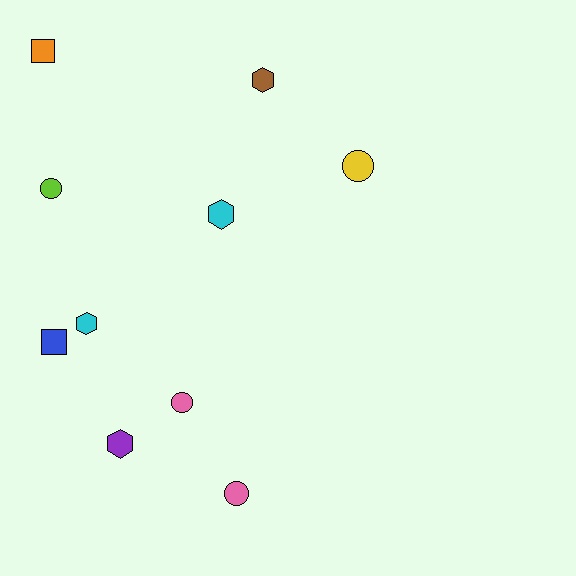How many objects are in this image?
There are 10 objects.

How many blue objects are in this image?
There is 1 blue object.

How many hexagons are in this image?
There are 4 hexagons.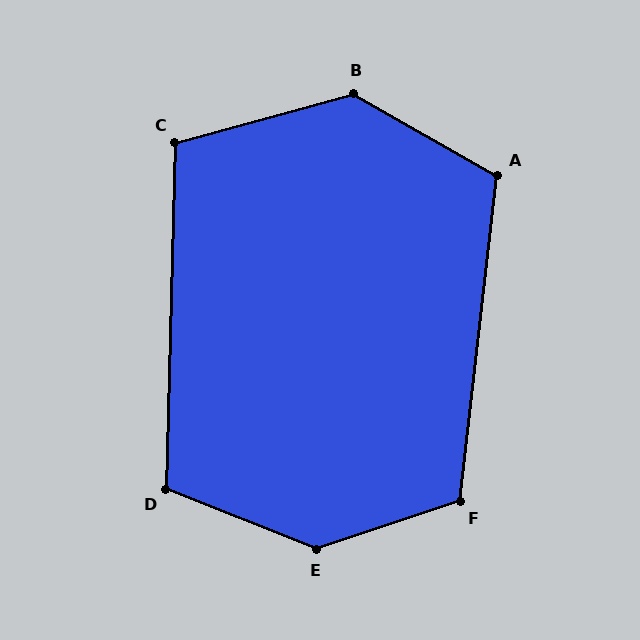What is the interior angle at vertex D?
Approximately 110 degrees (obtuse).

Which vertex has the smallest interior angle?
C, at approximately 107 degrees.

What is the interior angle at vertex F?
Approximately 115 degrees (obtuse).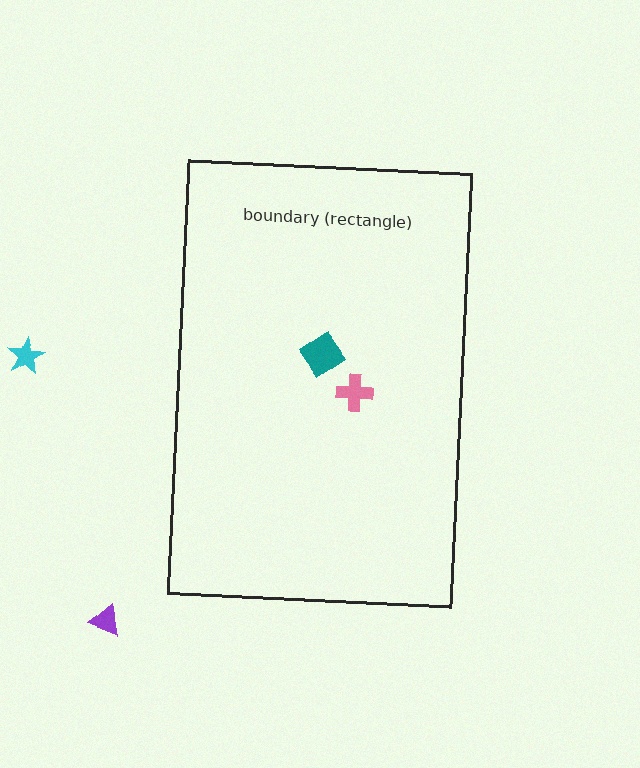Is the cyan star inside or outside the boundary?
Outside.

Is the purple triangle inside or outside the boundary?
Outside.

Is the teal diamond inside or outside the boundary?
Inside.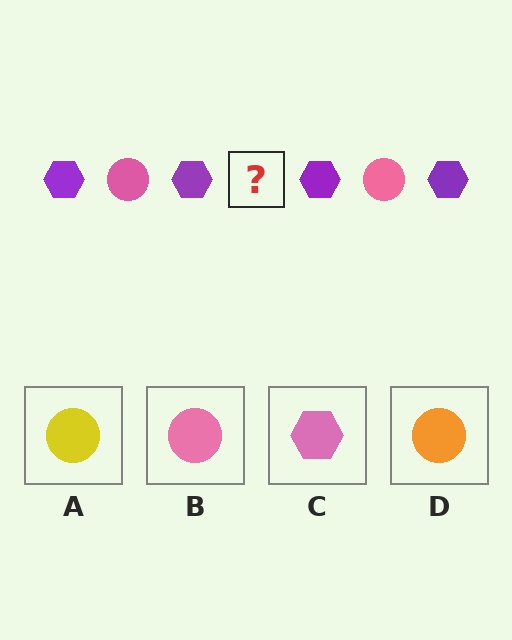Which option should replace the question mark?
Option B.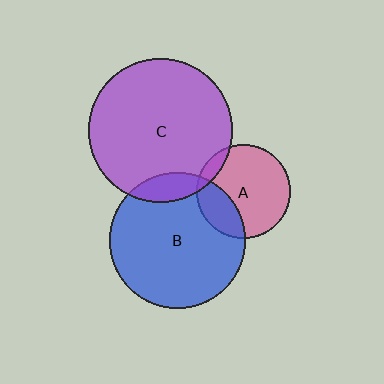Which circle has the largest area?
Circle C (purple).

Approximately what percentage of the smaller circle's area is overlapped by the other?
Approximately 10%.